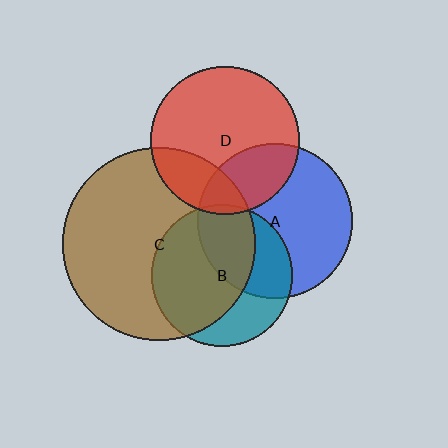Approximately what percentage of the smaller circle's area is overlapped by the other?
Approximately 65%.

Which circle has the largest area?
Circle C (brown).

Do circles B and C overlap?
Yes.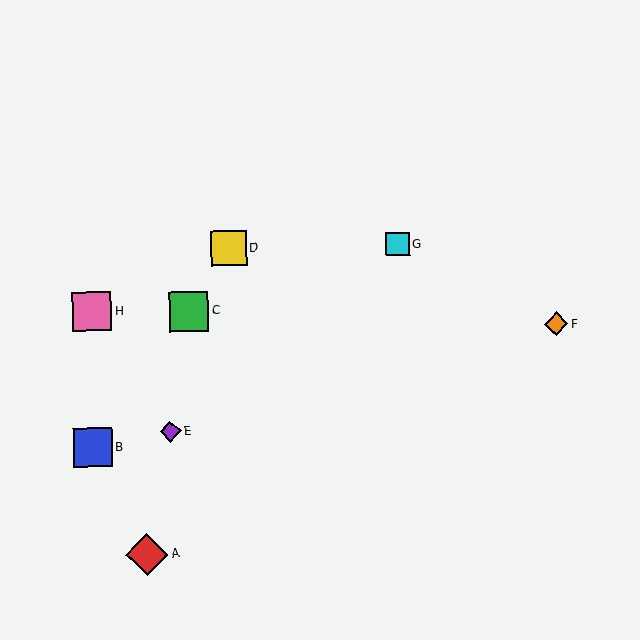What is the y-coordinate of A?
Object A is at y≈554.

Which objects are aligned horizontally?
Objects D, G are aligned horizontally.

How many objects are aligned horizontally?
2 objects (D, G) are aligned horizontally.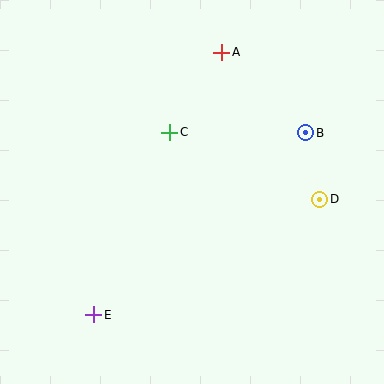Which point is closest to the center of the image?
Point C at (170, 132) is closest to the center.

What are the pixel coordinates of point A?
Point A is at (222, 52).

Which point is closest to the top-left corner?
Point C is closest to the top-left corner.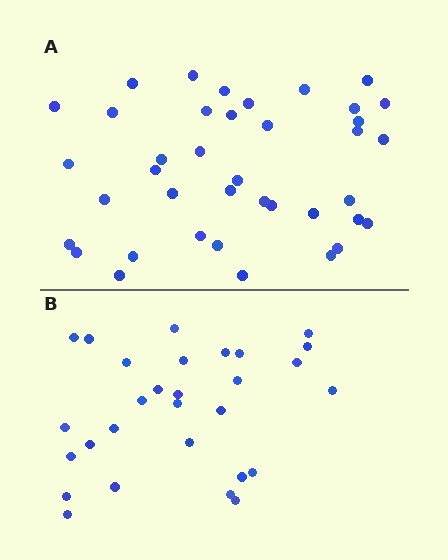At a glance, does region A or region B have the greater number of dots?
Region A (the top region) has more dots.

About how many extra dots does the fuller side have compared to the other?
Region A has roughly 10 or so more dots than region B.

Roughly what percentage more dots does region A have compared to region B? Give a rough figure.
About 35% more.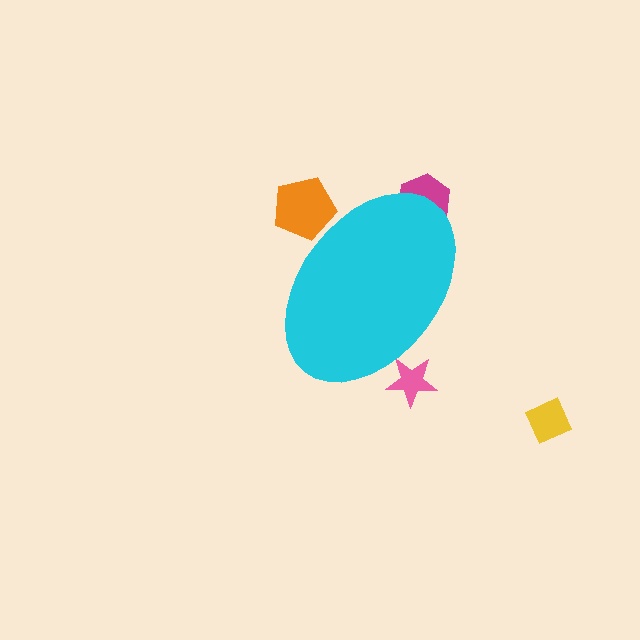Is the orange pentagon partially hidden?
Yes, the orange pentagon is partially hidden behind the cyan ellipse.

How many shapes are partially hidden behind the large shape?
3 shapes are partially hidden.